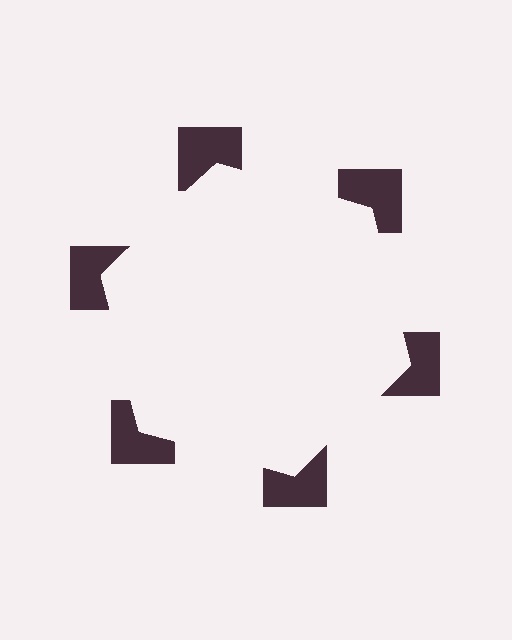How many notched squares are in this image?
There are 6 — one at each vertex of the illusory hexagon.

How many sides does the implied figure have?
6 sides.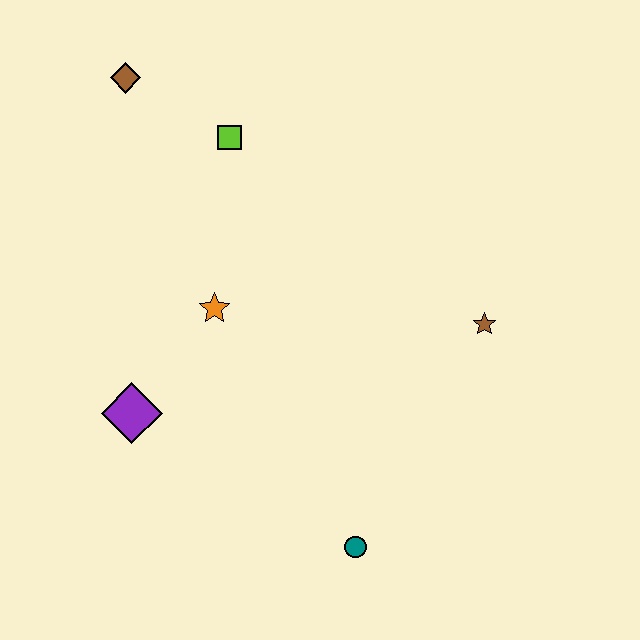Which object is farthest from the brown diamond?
The teal circle is farthest from the brown diamond.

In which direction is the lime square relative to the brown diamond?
The lime square is to the right of the brown diamond.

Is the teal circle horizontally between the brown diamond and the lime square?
No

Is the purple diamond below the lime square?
Yes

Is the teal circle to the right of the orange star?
Yes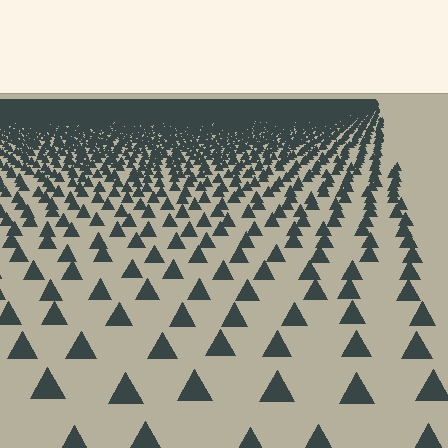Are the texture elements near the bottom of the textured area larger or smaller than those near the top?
Larger. Near the bottom, elements are closer to the viewer and appear at a bigger on-screen size.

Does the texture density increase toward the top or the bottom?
Density increases toward the top.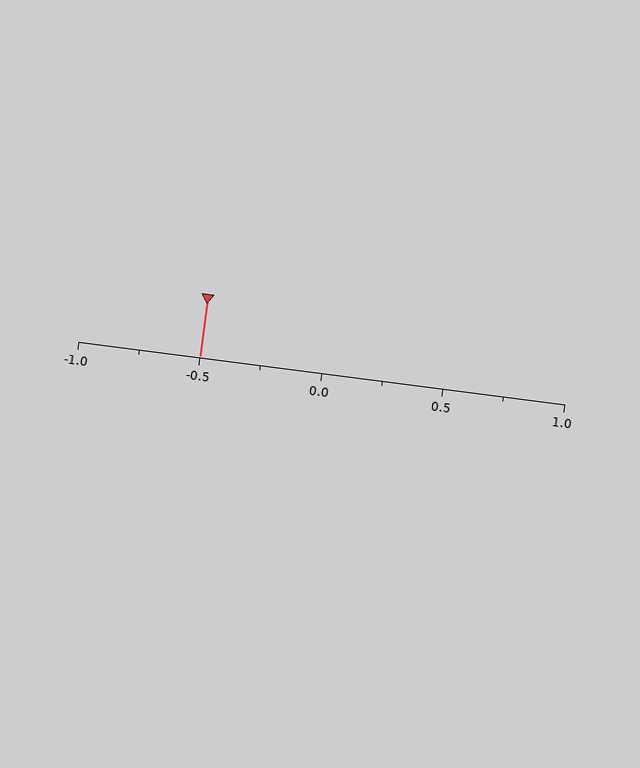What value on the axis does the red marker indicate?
The marker indicates approximately -0.5.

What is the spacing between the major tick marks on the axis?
The major ticks are spaced 0.5 apart.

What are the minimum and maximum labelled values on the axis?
The axis runs from -1.0 to 1.0.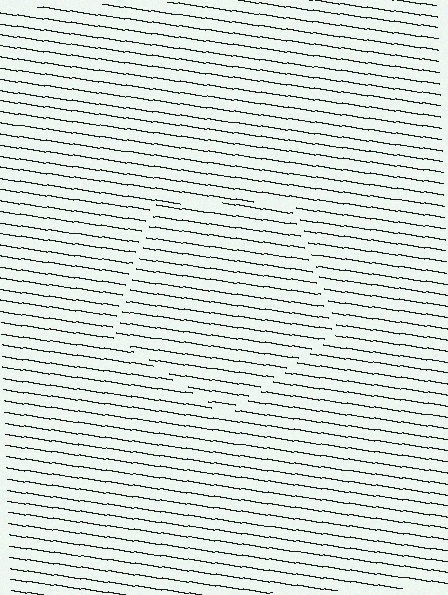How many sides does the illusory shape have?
5 sides — the line-ends trace a pentagon.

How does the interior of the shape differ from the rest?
The interior of the shape contains the same grating, shifted by half a period — the contour is defined by the phase discontinuity where line-ends from the inner and outer gratings abut.